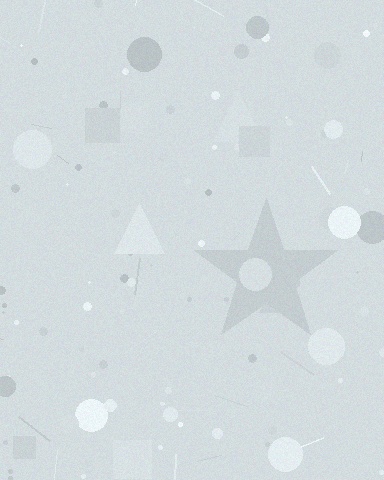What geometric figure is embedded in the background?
A star is embedded in the background.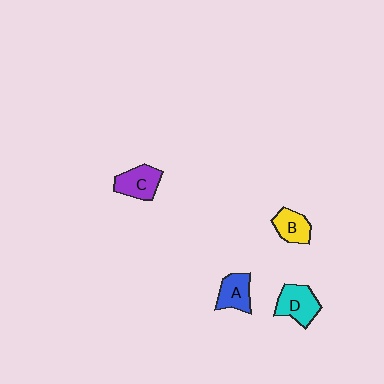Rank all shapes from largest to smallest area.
From largest to smallest: D (cyan), C (purple), A (blue), B (yellow).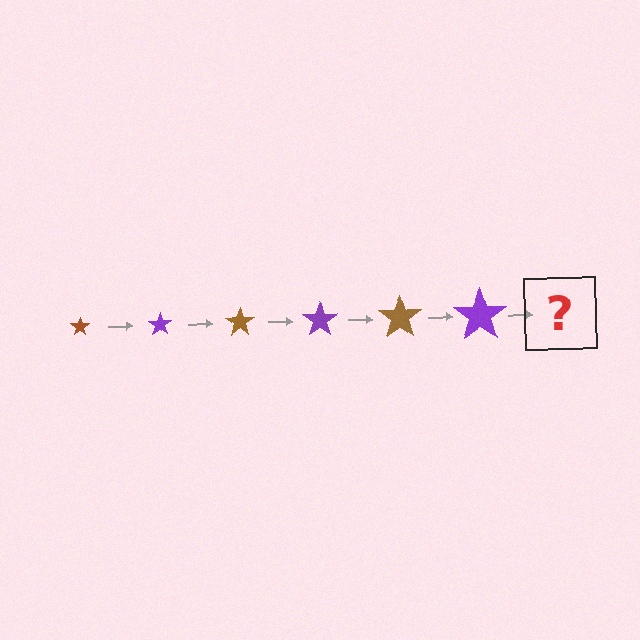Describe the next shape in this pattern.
It should be a brown star, larger than the previous one.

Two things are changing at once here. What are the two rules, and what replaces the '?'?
The two rules are that the star grows larger each step and the color cycles through brown and purple. The '?' should be a brown star, larger than the previous one.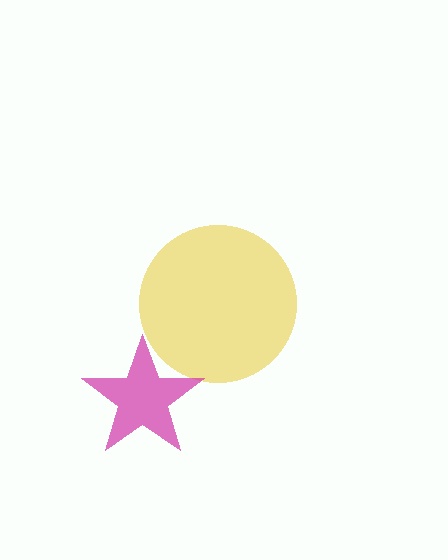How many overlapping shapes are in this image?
There are 2 overlapping shapes in the image.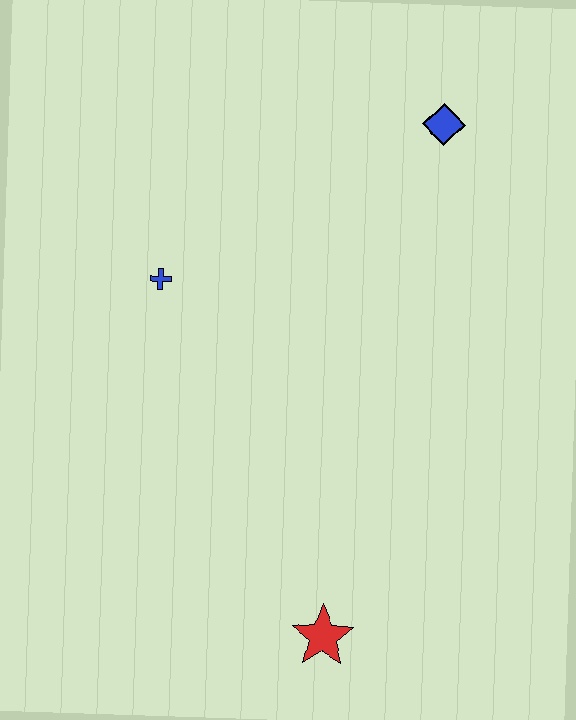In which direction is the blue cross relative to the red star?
The blue cross is above the red star.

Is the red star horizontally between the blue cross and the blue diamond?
Yes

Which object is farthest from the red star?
The blue diamond is farthest from the red star.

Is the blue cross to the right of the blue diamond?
No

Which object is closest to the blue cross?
The blue diamond is closest to the blue cross.